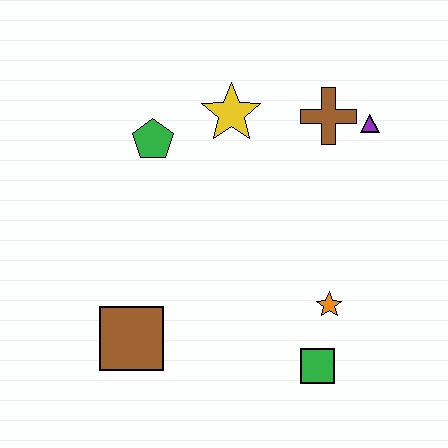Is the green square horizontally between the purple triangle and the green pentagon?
Yes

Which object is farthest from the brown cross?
The brown square is farthest from the brown cross.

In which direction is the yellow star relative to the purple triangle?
The yellow star is to the left of the purple triangle.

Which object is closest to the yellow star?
The green pentagon is closest to the yellow star.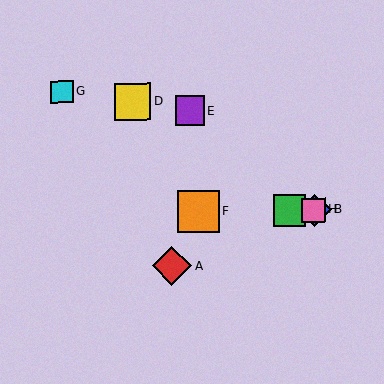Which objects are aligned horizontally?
Objects B, C, F, H are aligned horizontally.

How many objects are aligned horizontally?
4 objects (B, C, F, H) are aligned horizontally.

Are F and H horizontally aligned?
Yes, both are at y≈211.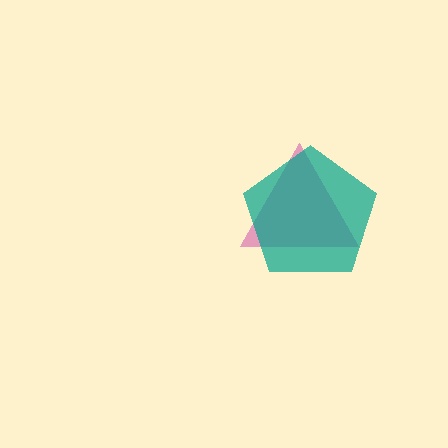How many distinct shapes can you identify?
There are 2 distinct shapes: a magenta triangle, a teal pentagon.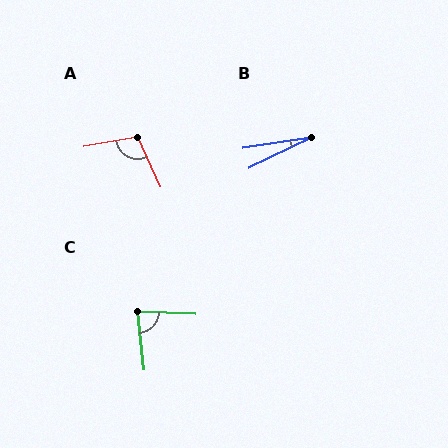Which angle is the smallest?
B, at approximately 17 degrees.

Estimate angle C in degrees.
Approximately 82 degrees.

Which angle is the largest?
A, at approximately 104 degrees.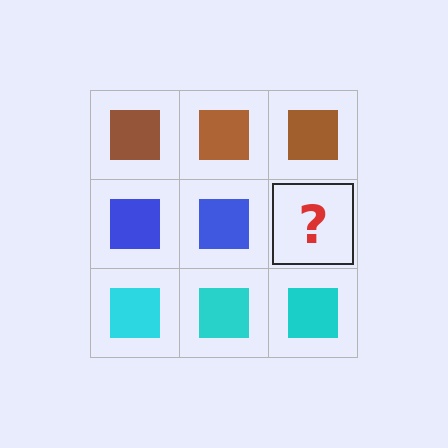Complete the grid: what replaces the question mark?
The question mark should be replaced with a blue square.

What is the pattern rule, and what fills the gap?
The rule is that each row has a consistent color. The gap should be filled with a blue square.